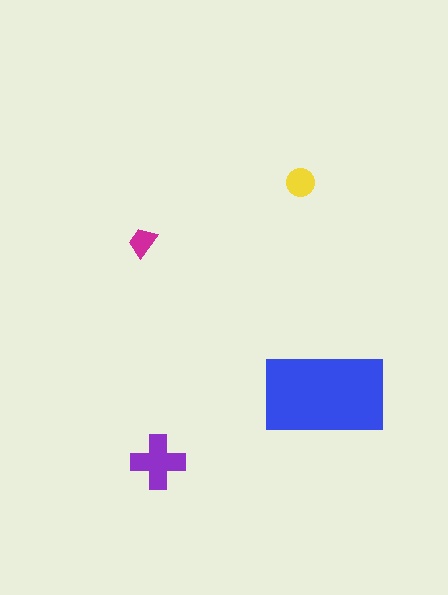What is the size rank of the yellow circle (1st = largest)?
3rd.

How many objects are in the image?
There are 4 objects in the image.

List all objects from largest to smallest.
The blue rectangle, the purple cross, the yellow circle, the magenta trapezoid.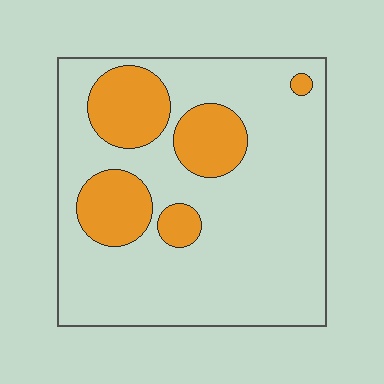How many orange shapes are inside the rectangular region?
5.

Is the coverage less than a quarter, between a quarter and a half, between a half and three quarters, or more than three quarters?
Less than a quarter.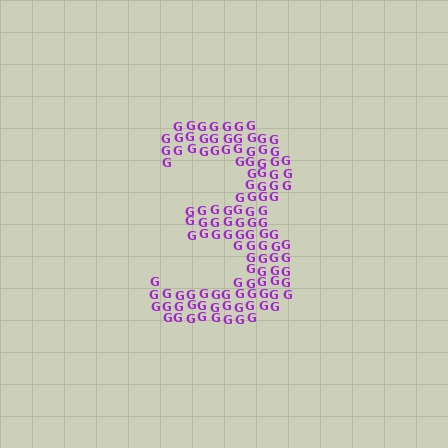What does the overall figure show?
The overall figure shows the digit 3.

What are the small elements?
The small elements are letter G's.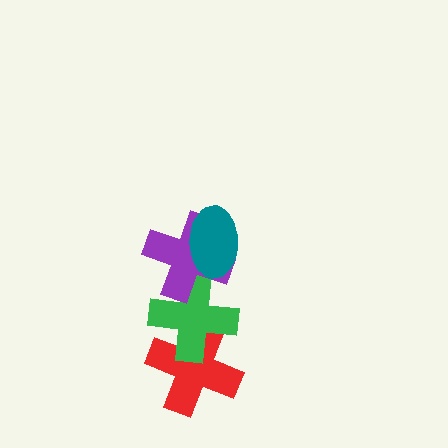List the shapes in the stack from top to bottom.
From top to bottom: the teal ellipse, the purple cross, the green cross, the red cross.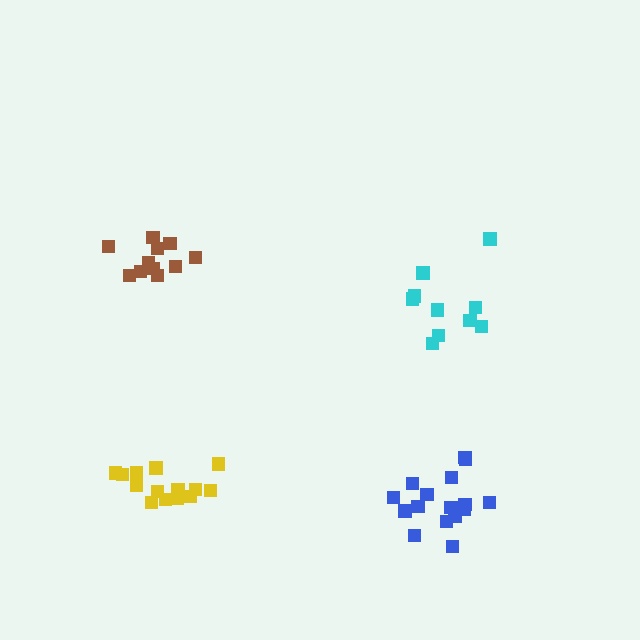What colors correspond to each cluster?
The clusters are colored: blue, brown, yellow, cyan.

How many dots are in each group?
Group 1: 16 dots, Group 2: 11 dots, Group 3: 14 dots, Group 4: 10 dots (51 total).